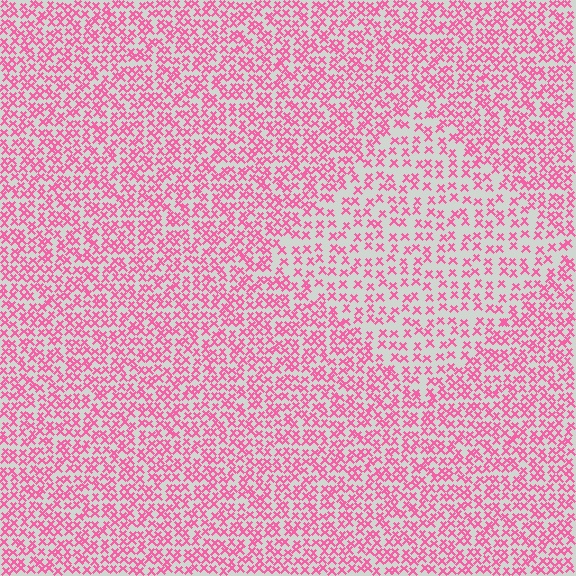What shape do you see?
I see a diamond.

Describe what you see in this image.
The image contains small pink elements arranged at two different densities. A diamond-shaped region is visible where the elements are less densely packed than the surrounding area.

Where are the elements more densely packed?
The elements are more densely packed outside the diamond boundary.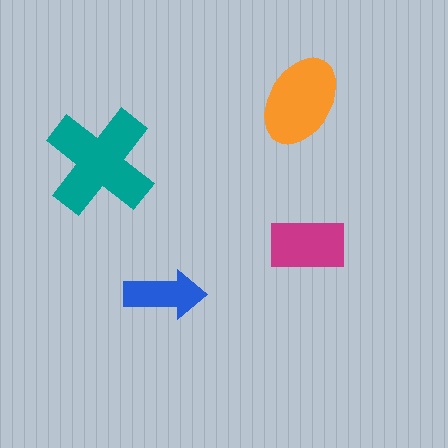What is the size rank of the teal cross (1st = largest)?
1st.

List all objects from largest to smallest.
The teal cross, the orange ellipse, the magenta rectangle, the blue arrow.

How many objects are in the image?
There are 4 objects in the image.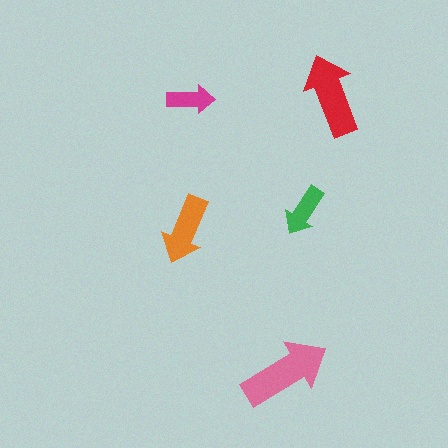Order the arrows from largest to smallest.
the pink one, the red one, the orange one, the green one, the magenta one.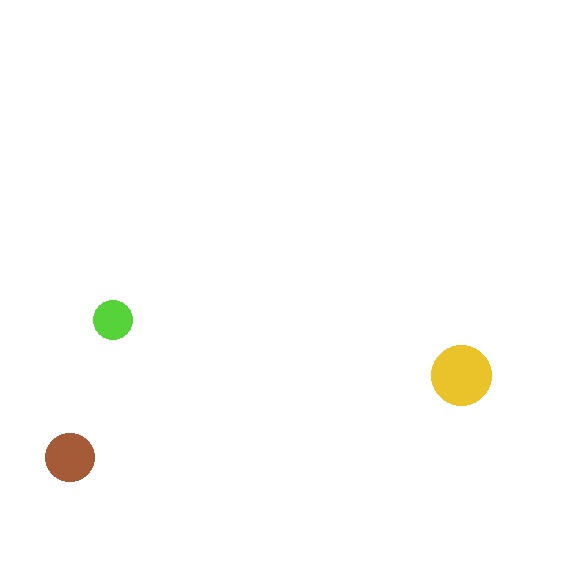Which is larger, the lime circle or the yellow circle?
The yellow one.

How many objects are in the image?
There are 3 objects in the image.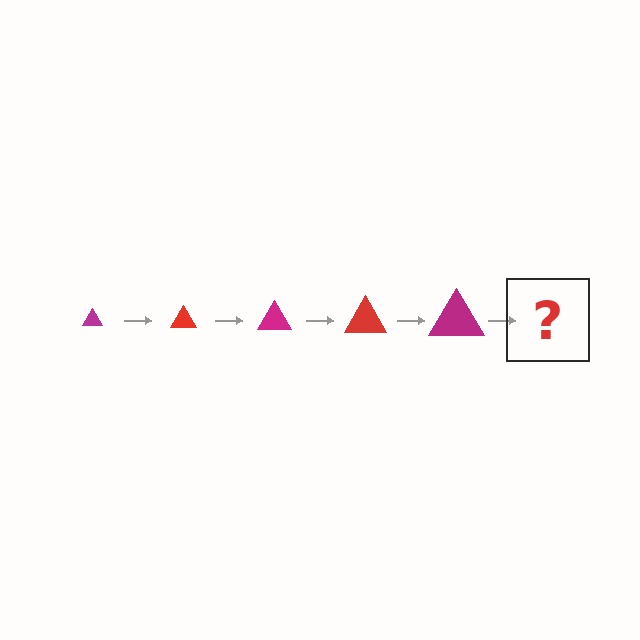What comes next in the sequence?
The next element should be a red triangle, larger than the previous one.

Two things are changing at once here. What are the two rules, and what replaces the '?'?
The two rules are that the triangle grows larger each step and the color cycles through magenta and red. The '?' should be a red triangle, larger than the previous one.